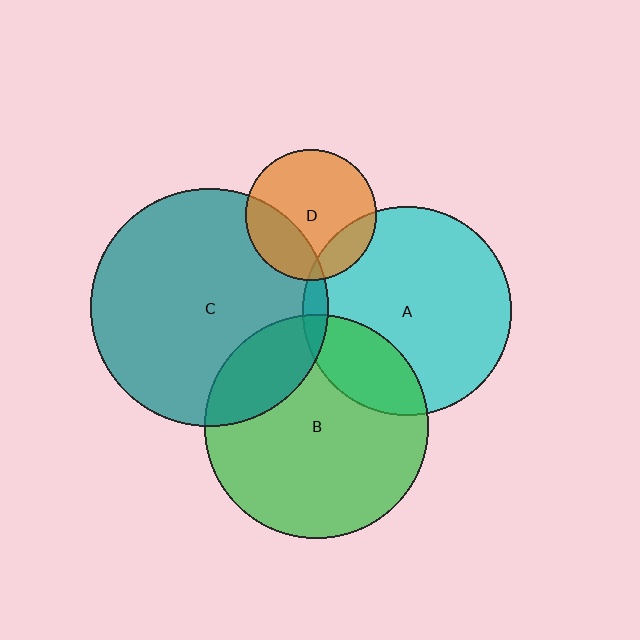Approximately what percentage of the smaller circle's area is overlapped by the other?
Approximately 15%.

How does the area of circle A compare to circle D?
Approximately 2.5 times.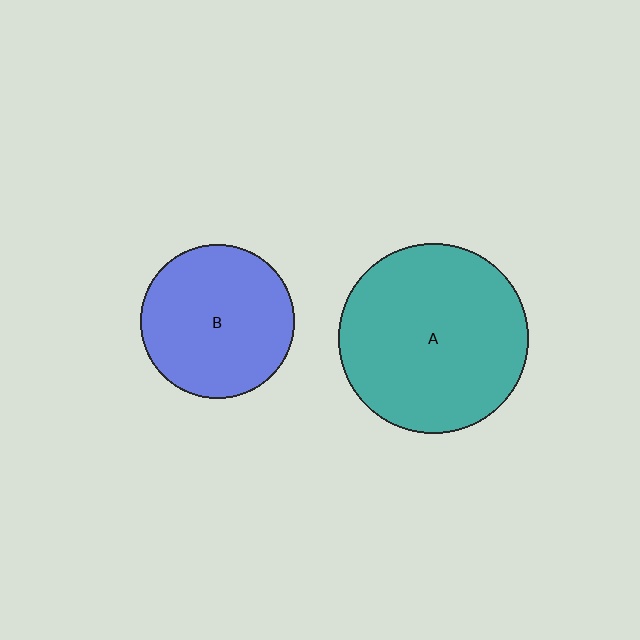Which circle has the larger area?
Circle A (teal).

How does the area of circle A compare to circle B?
Approximately 1.5 times.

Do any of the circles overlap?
No, none of the circles overlap.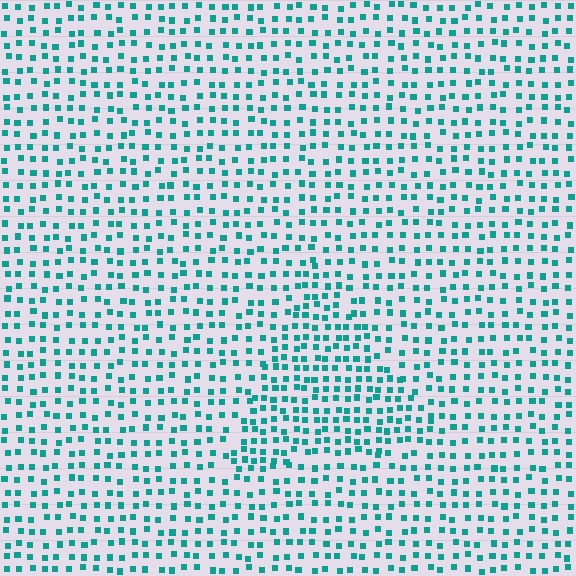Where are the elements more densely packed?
The elements are more densely packed inside the triangle boundary.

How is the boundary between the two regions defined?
The boundary is defined by a change in element density (approximately 1.5x ratio). All elements are the same color, size, and shape.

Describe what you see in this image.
The image contains small teal elements arranged at two different densities. A triangle-shaped region is visible where the elements are more densely packed than the surrounding area.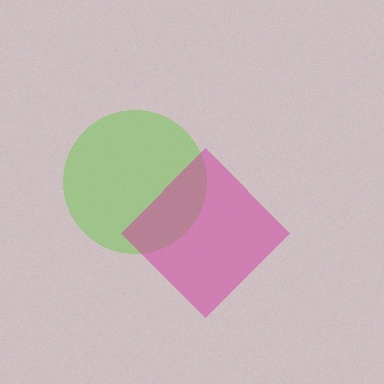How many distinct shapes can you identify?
There are 2 distinct shapes: a lime circle, a magenta diamond.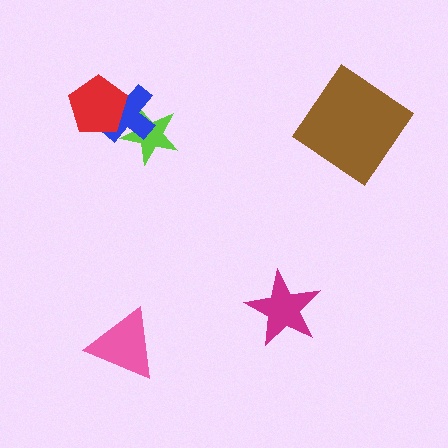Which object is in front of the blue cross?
The red pentagon is in front of the blue cross.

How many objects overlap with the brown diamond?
0 objects overlap with the brown diamond.